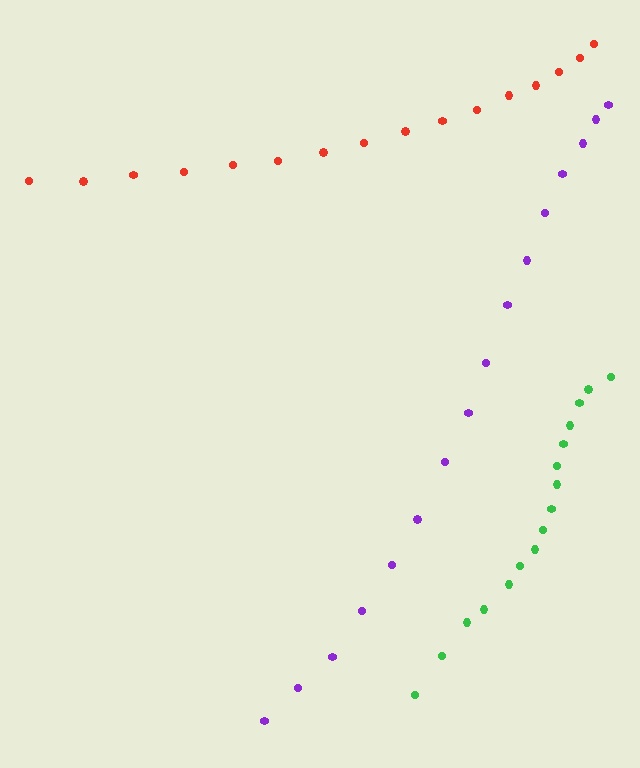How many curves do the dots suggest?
There are 3 distinct paths.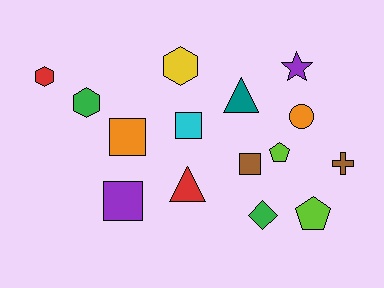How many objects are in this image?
There are 15 objects.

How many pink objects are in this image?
There are no pink objects.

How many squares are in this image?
There are 4 squares.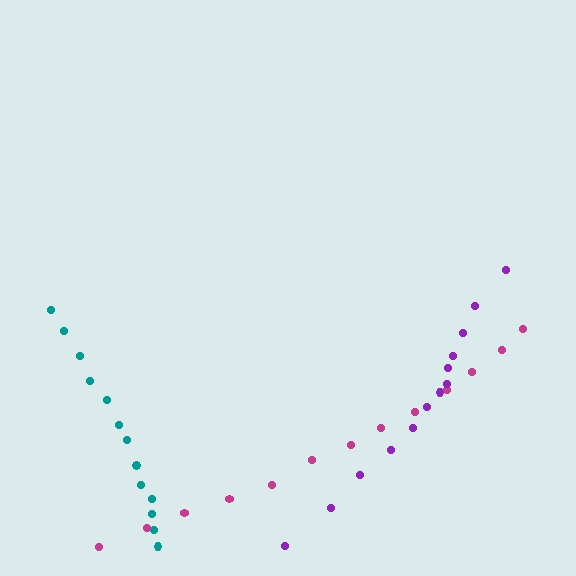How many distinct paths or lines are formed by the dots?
There are 3 distinct paths.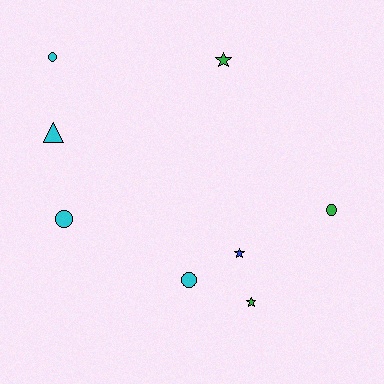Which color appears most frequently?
Cyan, with 4 objects.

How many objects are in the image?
There are 8 objects.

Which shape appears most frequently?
Circle, with 4 objects.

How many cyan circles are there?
There are 3 cyan circles.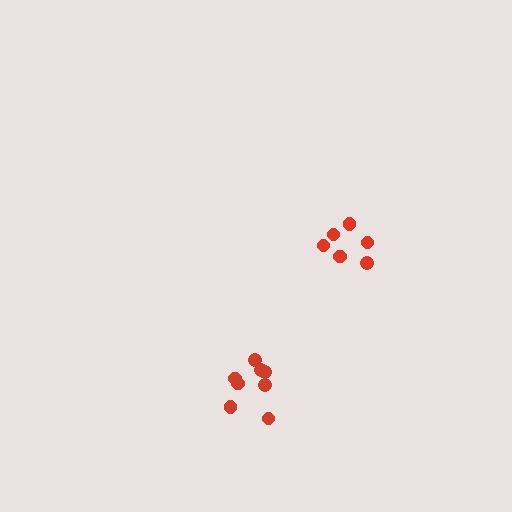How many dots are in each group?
Group 1: 8 dots, Group 2: 6 dots (14 total).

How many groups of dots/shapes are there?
There are 2 groups.